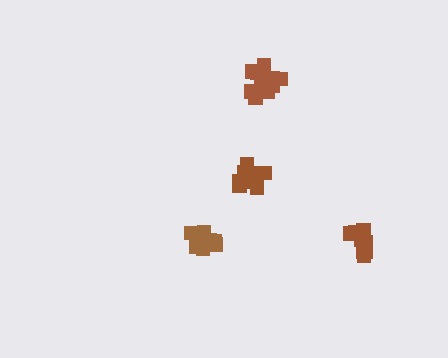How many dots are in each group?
Group 1: 11 dots, Group 2: 13 dots, Group 3: 11 dots, Group 4: 13 dots (48 total).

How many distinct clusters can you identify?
There are 4 distinct clusters.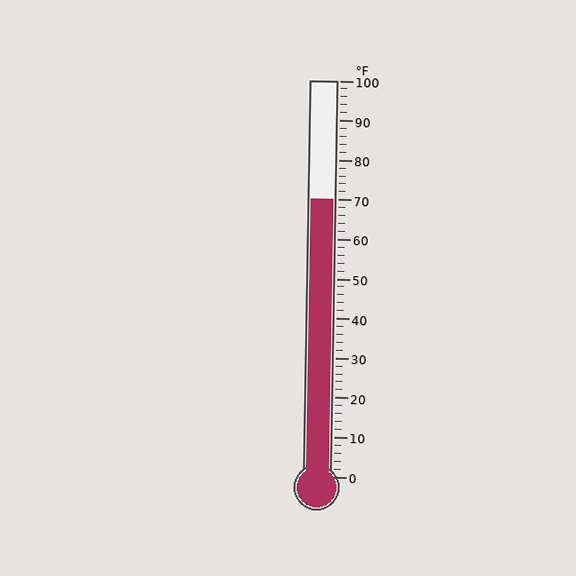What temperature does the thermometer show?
The thermometer shows approximately 70°F.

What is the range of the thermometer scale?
The thermometer scale ranges from 0°F to 100°F.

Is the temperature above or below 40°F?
The temperature is above 40°F.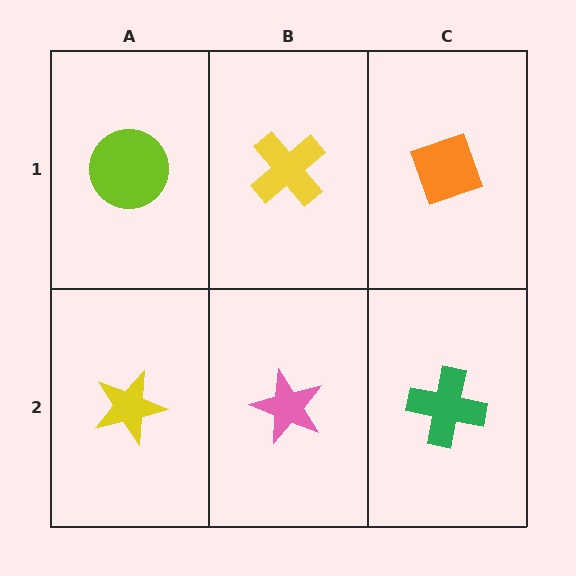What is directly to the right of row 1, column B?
An orange diamond.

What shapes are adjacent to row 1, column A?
A yellow star (row 2, column A), a yellow cross (row 1, column B).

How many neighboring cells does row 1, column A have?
2.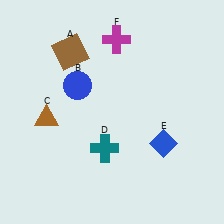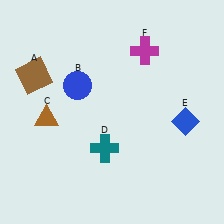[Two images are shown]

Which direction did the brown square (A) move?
The brown square (A) moved left.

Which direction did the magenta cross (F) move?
The magenta cross (F) moved right.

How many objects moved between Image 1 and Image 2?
3 objects moved between the two images.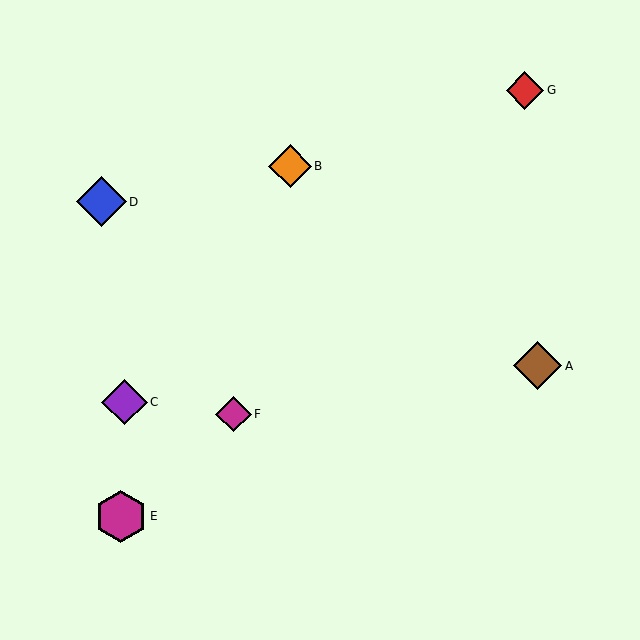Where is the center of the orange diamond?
The center of the orange diamond is at (290, 166).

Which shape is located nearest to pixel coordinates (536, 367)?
The brown diamond (labeled A) at (538, 366) is nearest to that location.